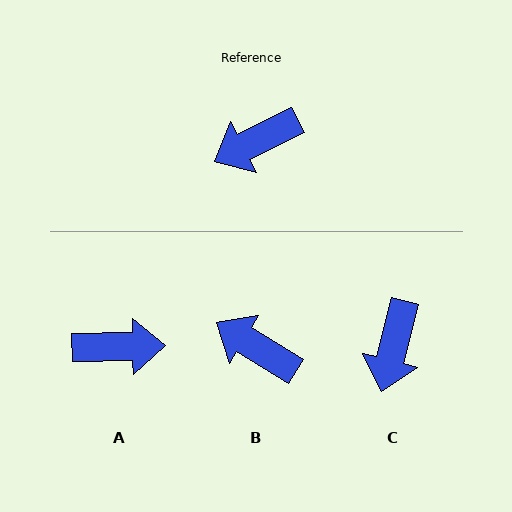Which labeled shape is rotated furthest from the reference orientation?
A, about 154 degrees away.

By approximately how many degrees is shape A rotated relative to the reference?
Approximately 154 degrees counter-clockwise.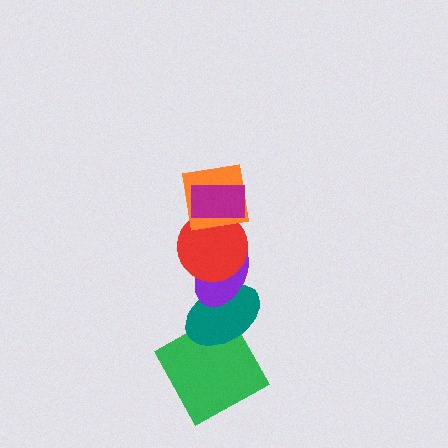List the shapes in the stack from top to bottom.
From top to bottom: the magenta rectangle, the orange square, the red circle, the purple ellipse, the teal ellipse, the green square.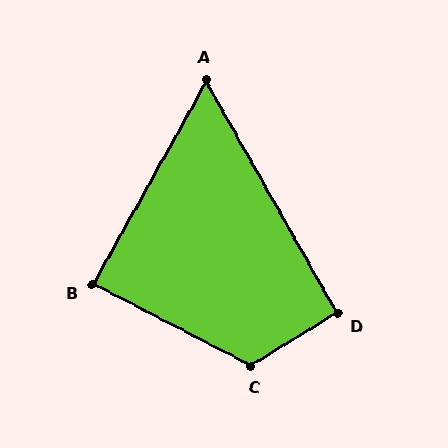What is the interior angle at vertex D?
Approximately 92 degrees (approximately right).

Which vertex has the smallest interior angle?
A, at approximately 59 degrees.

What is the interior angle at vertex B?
Approximately 88 degrees (approximately right).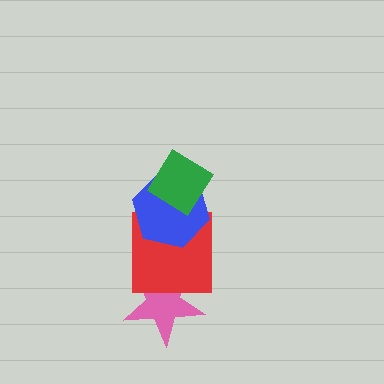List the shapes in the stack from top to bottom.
From top to bottom: the green diamond, the blue hexagon, the red square, the pink star.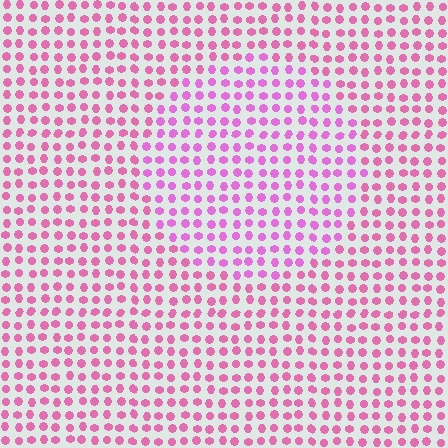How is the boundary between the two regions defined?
The boundary is defined purely by a slight shift in hue (about 23 degrees). Spacing, size, and orientation are identical on both sides.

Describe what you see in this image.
The image is filled with small pink elements in a uniform arrangement. A circle-shaped region is visible where the elements are tinted to a slightly different hue, forming a subtle color boundary.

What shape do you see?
I see a circle.